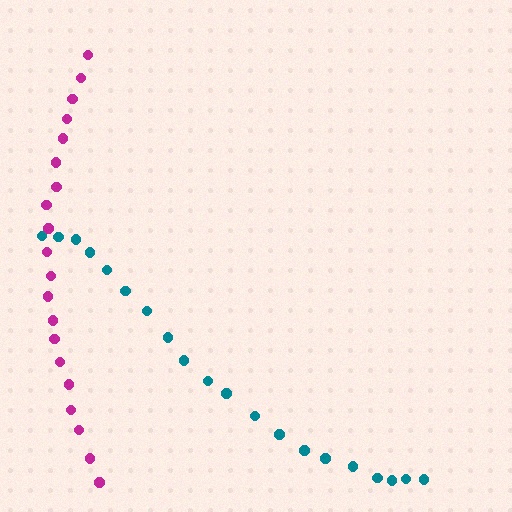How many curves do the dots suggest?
There are 2 distinct paths.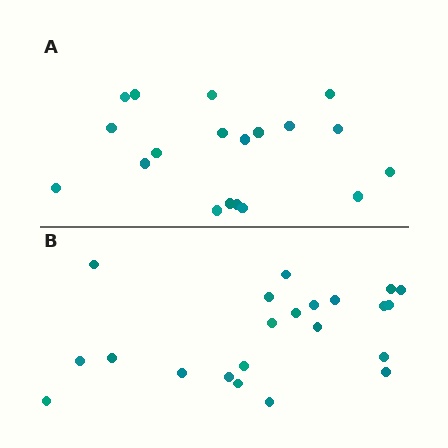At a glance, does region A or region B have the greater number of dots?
Region B (the bottom region) has more dots.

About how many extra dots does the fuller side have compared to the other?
Region B has just a few more — roughly 2 or 3 more dots than region A.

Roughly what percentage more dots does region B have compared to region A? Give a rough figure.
About 15% more.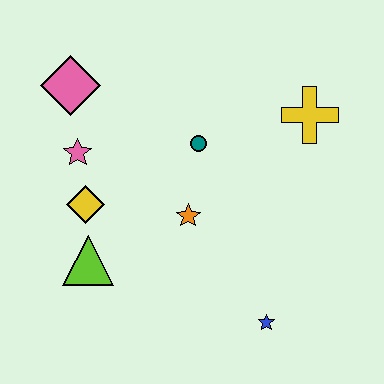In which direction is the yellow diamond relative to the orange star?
The yellow diamond is to the left of the orange star.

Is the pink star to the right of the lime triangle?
No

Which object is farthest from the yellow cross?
The lime triangle is farthest from the yellow cross.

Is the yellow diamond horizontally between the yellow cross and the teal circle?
No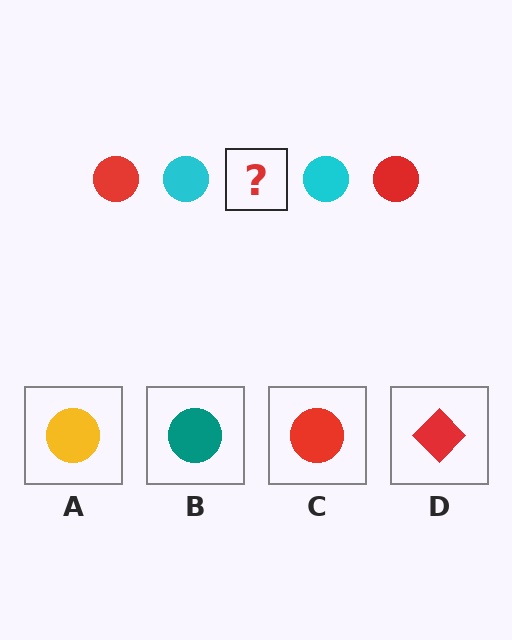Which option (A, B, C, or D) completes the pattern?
C.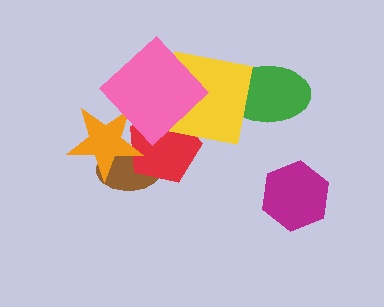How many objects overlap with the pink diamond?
3 objects overlap with the pink diamond.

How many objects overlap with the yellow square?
3 objects overlap with the yellow square.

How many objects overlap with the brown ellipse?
2 objects overlap with the brown ellipse.